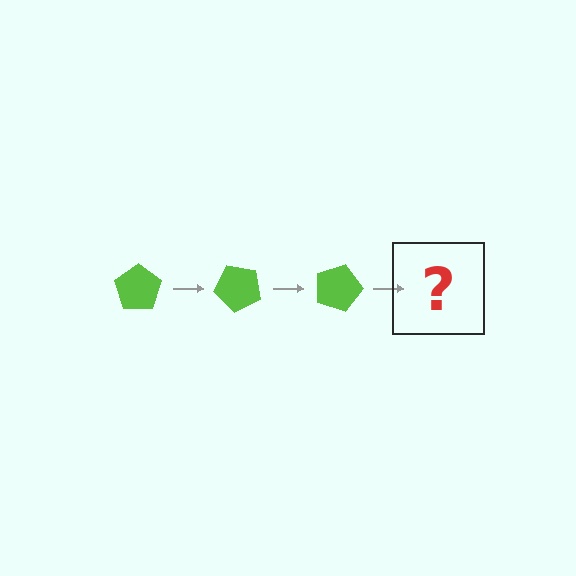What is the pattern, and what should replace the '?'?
The pattern is that the pentagon rotates 45 degrees each step. The '?' should be a lime pentagon rotated 135 degrees.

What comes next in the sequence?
The next element should be a lime pentagon rotated 135 degrees.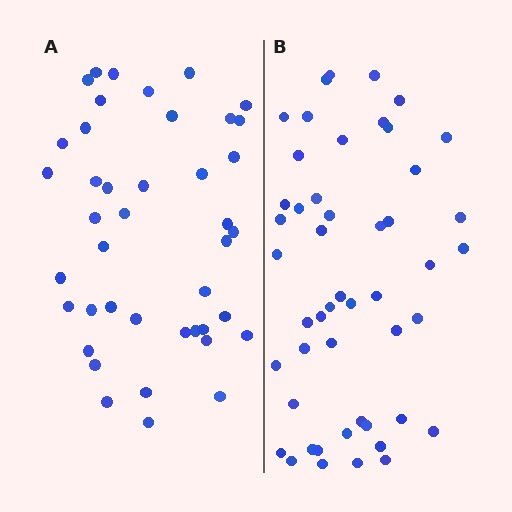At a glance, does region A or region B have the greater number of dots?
Region B (the right region) has more dots.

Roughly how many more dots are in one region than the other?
Region B has roughly 8 or so more dots than region A.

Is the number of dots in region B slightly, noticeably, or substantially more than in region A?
Region B has only slightly more — the two regions are fairly close. The ratio is roughly 1.2 to 1.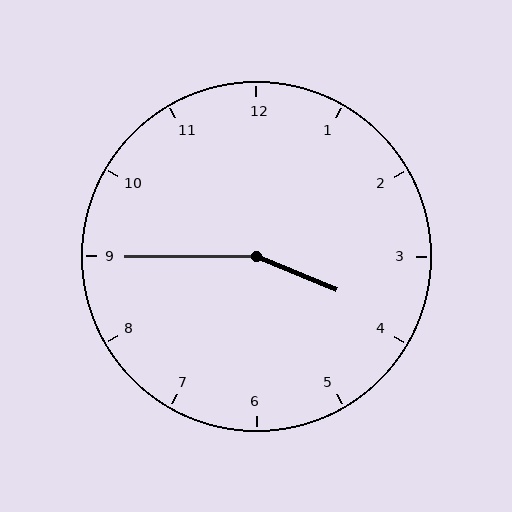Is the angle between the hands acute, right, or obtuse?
It is obtuse.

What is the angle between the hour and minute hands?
Approximately 158 degrees.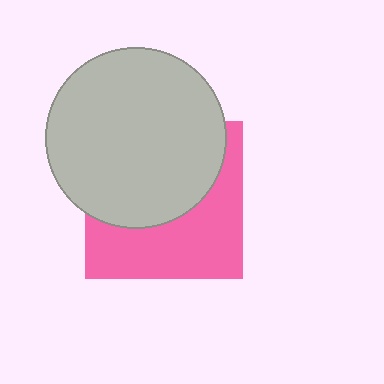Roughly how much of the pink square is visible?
About half of it is visible (roughly 47%).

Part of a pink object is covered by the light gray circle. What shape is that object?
It is a square.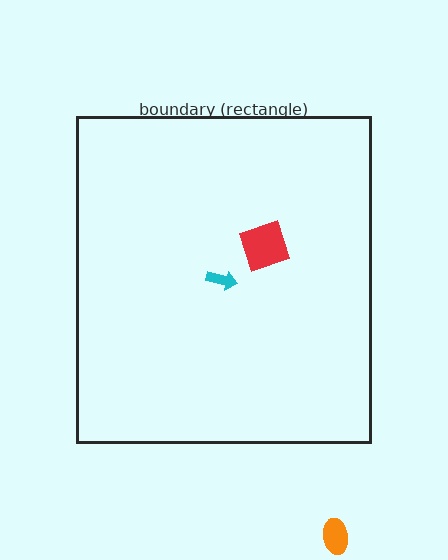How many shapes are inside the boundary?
2 inside, 1 outside.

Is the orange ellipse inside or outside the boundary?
Outside.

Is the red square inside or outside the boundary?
Inside.